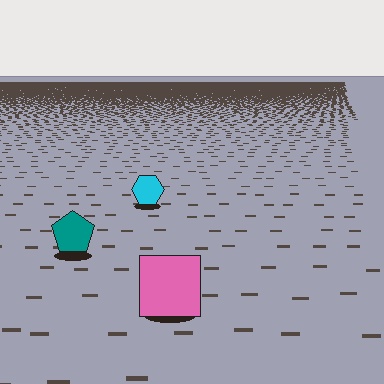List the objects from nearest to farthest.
From nearest to farthest: the pink square, the teal pentagon, the cyan hexagon.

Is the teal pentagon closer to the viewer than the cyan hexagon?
Yes. The teal pentagon is closer — you can tell from the texture gradient: the ground texture is coarser near it.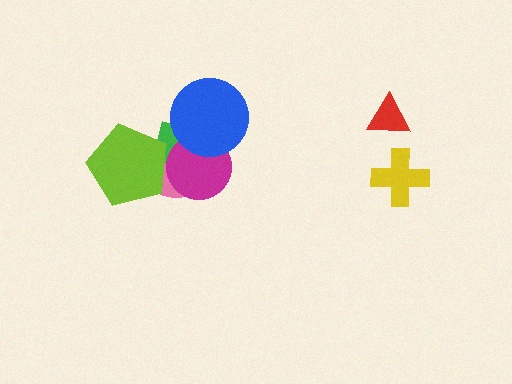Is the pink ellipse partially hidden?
Yes, it is partially covered by another shape.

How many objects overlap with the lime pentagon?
2 objects overlap with the lime pentagon.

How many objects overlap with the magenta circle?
3 objects overlap with the magenta circle.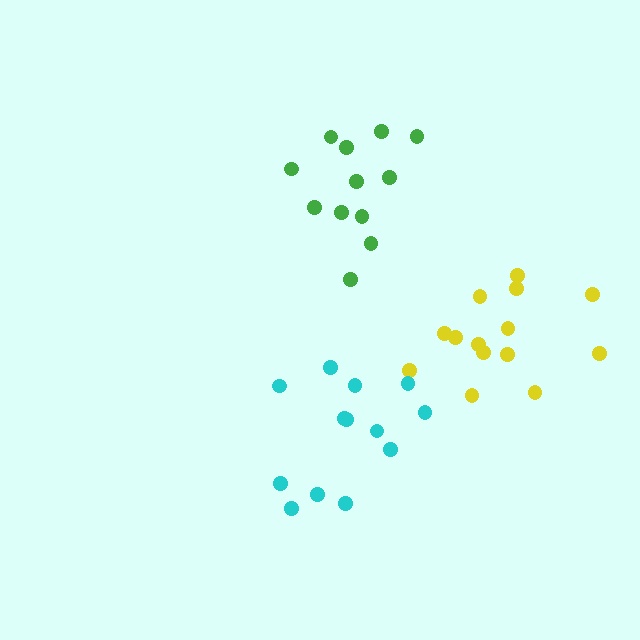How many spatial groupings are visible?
There are 3 spatial groupings.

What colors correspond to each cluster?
The clusters are colored: yellow, green, cyan.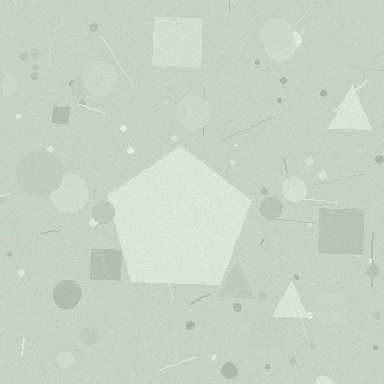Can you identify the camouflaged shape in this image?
The camouflaged shape is a pentagon.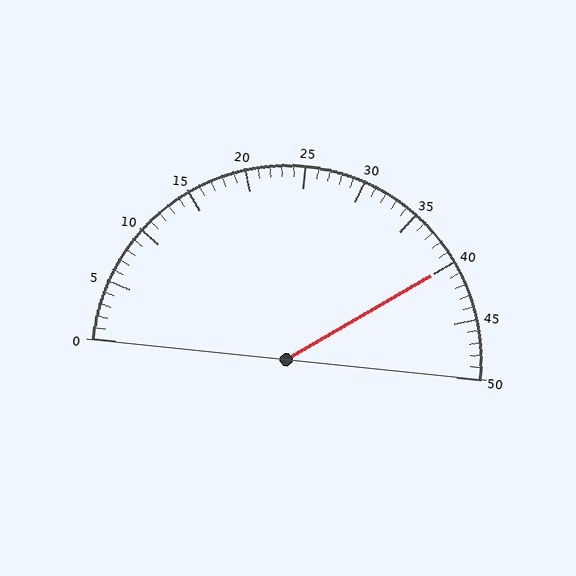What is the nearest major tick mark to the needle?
The nearest major tick mark is 40.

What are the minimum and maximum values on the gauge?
The gauge ranges from 0 to 50.